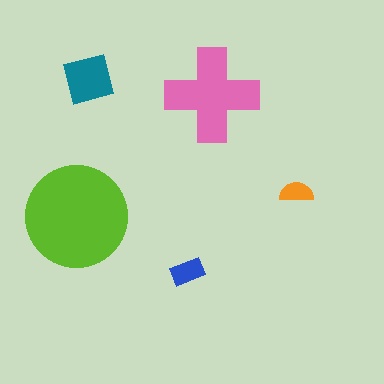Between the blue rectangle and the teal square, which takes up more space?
The teal square.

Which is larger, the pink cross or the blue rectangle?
The pink cross.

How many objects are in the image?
There are 5 objects in the image.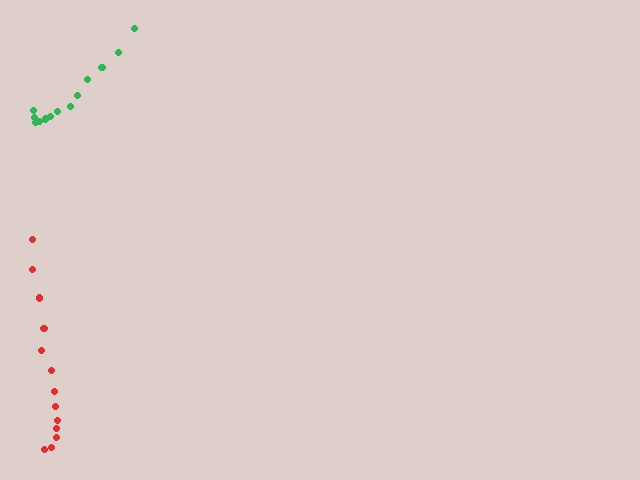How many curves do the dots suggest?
There are 2 distinct paths.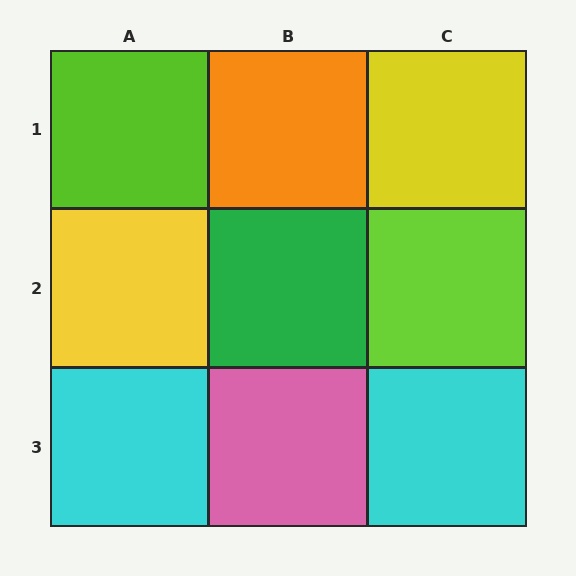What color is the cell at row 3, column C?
Cyan.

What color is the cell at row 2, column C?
Lime.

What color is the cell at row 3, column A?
Cyan.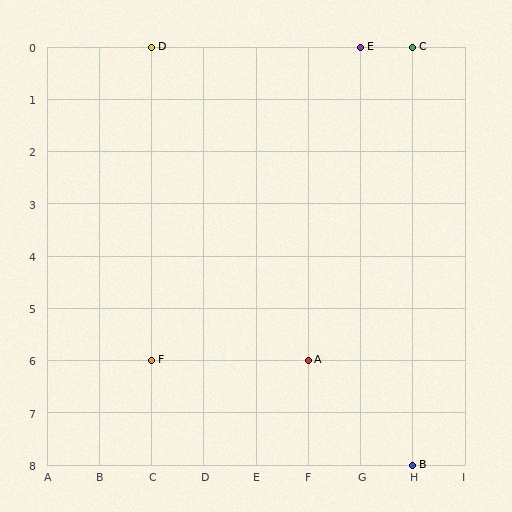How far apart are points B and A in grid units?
Points B and A are 2 columns and 2 rows apart (about 2.8 grid units diagonally).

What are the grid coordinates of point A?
Point A is at grid coordinates (F, 6).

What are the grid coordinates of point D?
Point D is at grid coordinates (C, 0).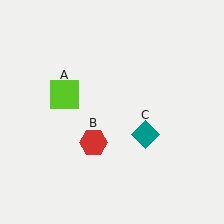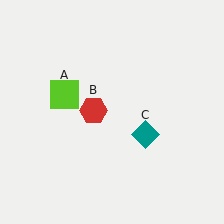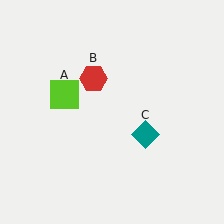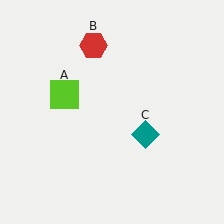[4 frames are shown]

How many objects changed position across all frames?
1 object changed position: red hexagon (object B).